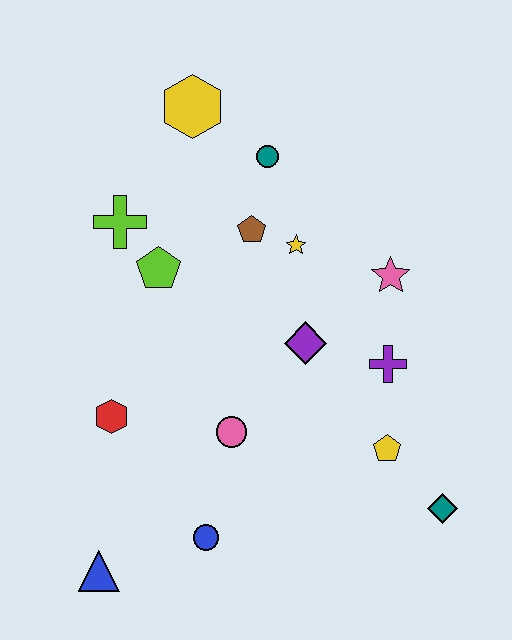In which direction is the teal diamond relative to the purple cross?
The teal diamond is below the purple cross.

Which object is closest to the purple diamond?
The purple cross is closest to the purple diamond.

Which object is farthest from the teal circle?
The blue triangle is farthest from the teal circle.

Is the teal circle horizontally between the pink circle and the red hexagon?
No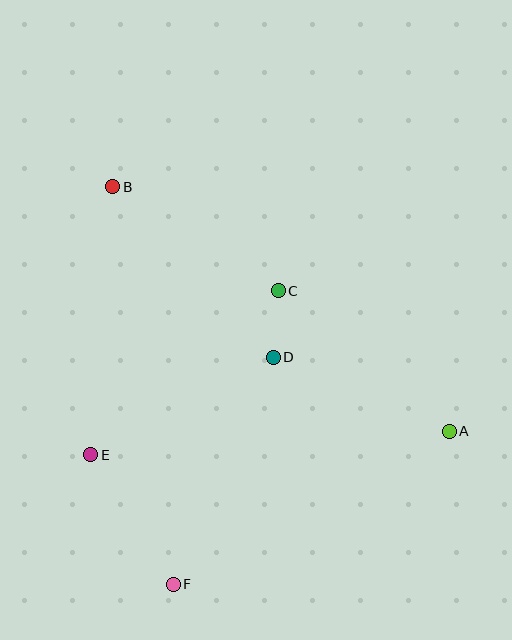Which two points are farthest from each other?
Points A and B are farthest from each other.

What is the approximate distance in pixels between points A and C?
The distance between A and C is approximately 221 pixels.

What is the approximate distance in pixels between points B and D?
The distance between B and D is approximately 234 pixels.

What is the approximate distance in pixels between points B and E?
The distance between B and E is approximately 269 pixels.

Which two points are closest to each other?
Points C and D are closest to each other.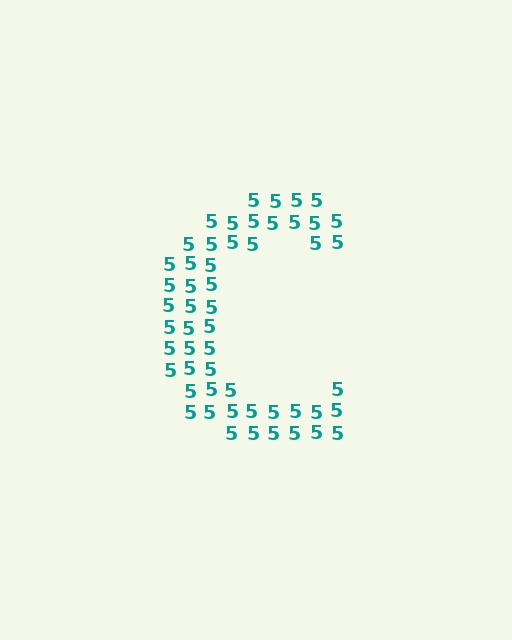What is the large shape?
The large shape is the letter C.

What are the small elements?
The small elements are digit 5's.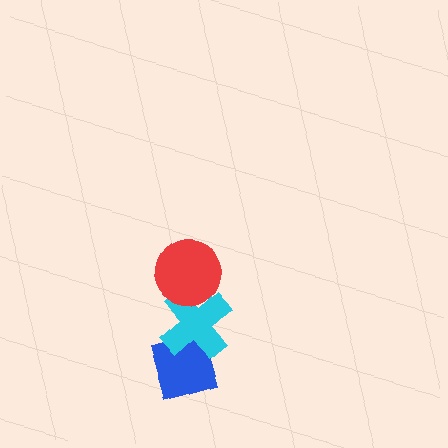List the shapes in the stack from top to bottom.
From top to bottom: the red circle, the cyan cross, the blue diamond.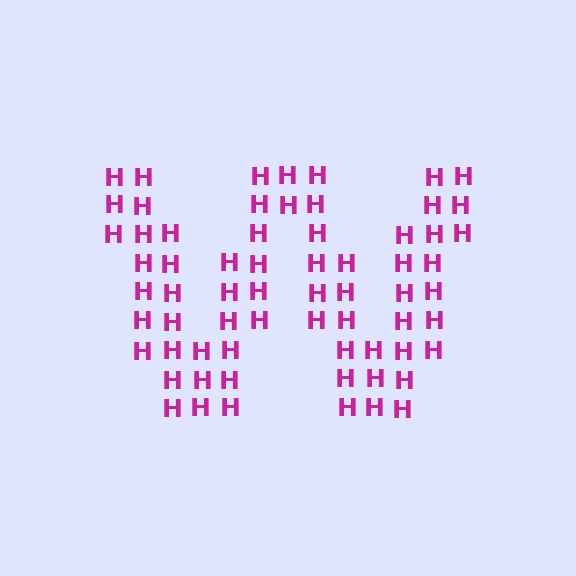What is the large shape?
The large shape is the letter W.